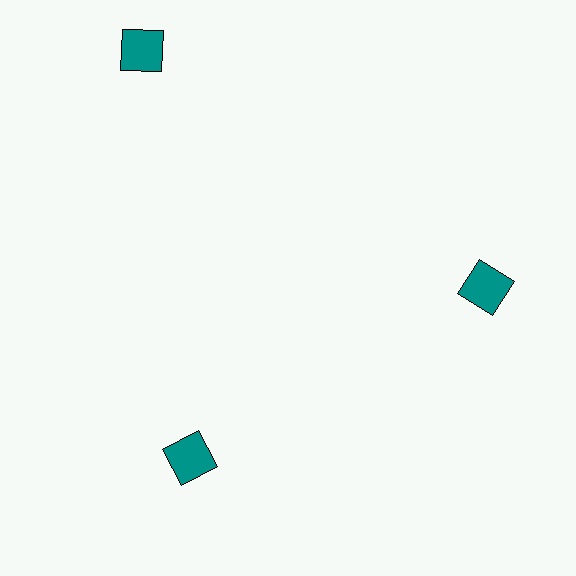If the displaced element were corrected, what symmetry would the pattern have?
It would have 3-fold rotational symmetry — the pattern would map onto itself every 120 degrees.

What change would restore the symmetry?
The symmetry would be restored by moving it inward, back onto the ring so that all 3 squares sit at equal angles and equal distance from the center.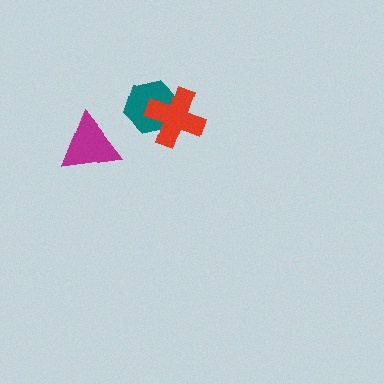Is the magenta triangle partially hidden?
No, no other shape covers it.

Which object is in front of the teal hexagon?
The red cross is in front of the teal hexagon.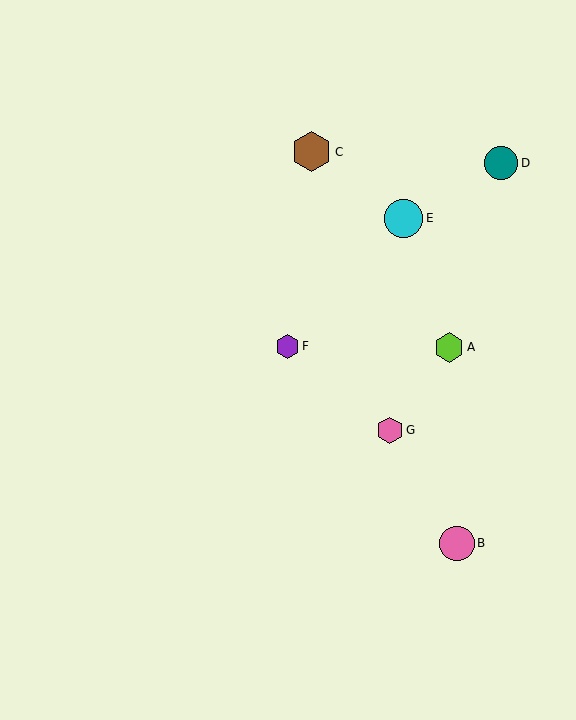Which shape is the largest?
The brown hexagon (labeled C) is the largest.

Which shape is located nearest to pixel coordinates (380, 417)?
The pink hexagon (labeled G) at (390, 430) is nearest to that location.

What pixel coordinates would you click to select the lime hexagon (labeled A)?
Click at (449, 347) to select the lime hexagon A.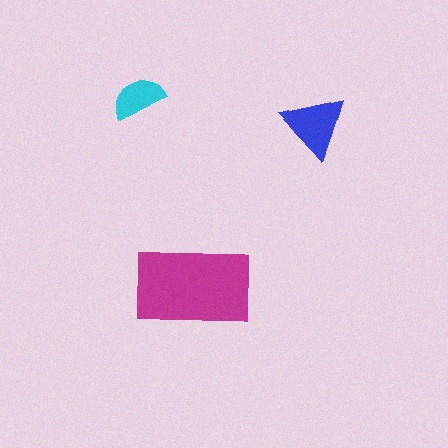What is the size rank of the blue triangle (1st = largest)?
2nd.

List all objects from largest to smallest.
The magenta rectangle, the blue triangle, the cyan semicircle.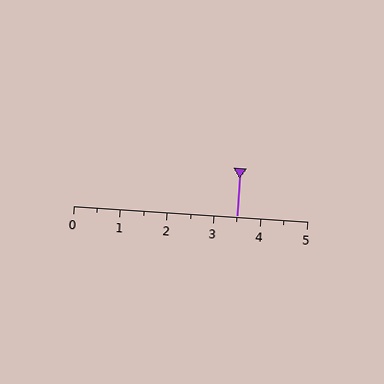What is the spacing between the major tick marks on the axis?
The major ticks are spaced 1 apart.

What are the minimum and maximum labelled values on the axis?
The axis runs from 0 to 5.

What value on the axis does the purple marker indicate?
The marker indicates approximately 3.5.